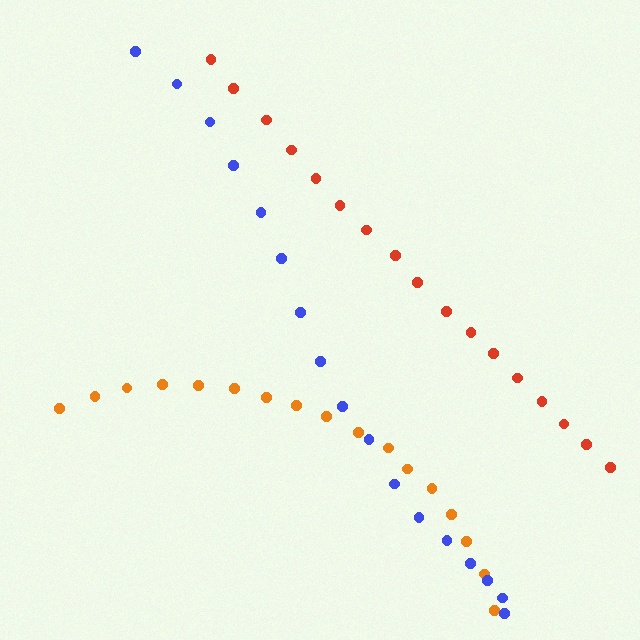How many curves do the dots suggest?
There are 3 distinct paths.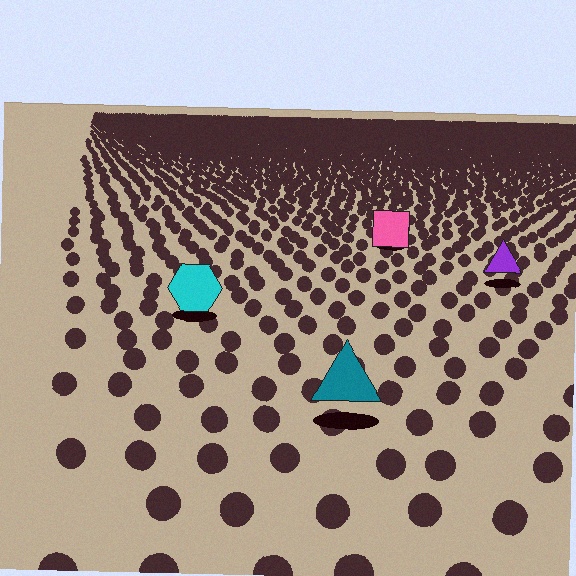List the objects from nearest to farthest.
From nearest to farthest: the teal triangle, the cyan hexagon, the purple triangle, the pink square.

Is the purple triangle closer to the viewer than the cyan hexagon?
No. The cyan hexagon is closer — you can tell from the texture gradient: the ground texture is coarser near it.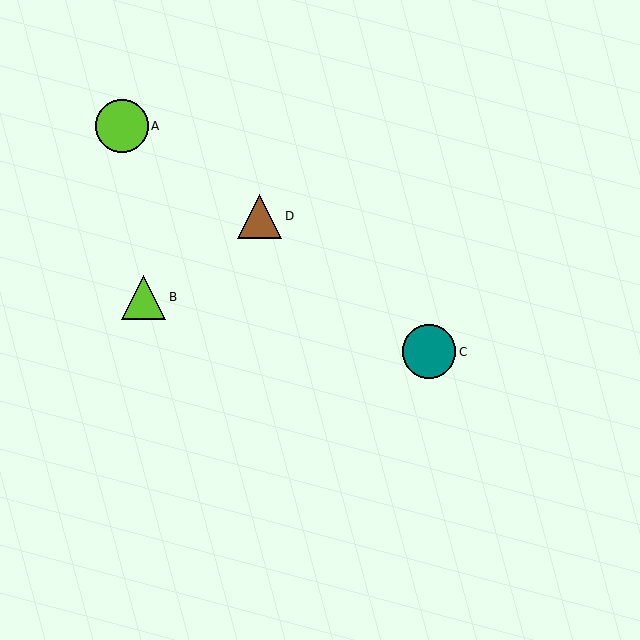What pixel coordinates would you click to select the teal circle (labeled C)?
Click at (429, 352) to select the teal circle C.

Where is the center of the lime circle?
The center of the lime circle is at (122, 126).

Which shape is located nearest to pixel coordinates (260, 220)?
The brown triangle (labeled D) at (259, 216) is nearest to that location.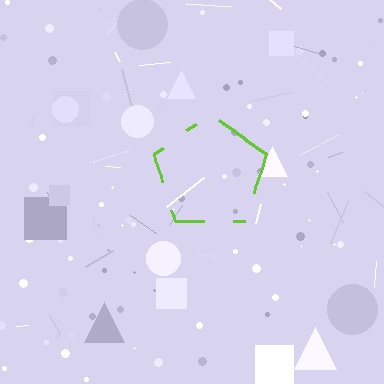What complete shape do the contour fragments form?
The contour fragments form a pentagon.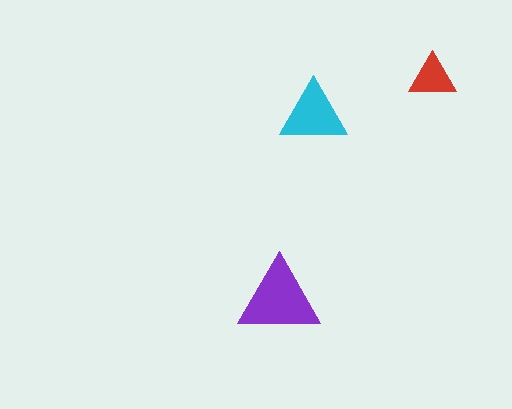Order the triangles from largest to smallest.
the purple one, the cyan one, the red one.